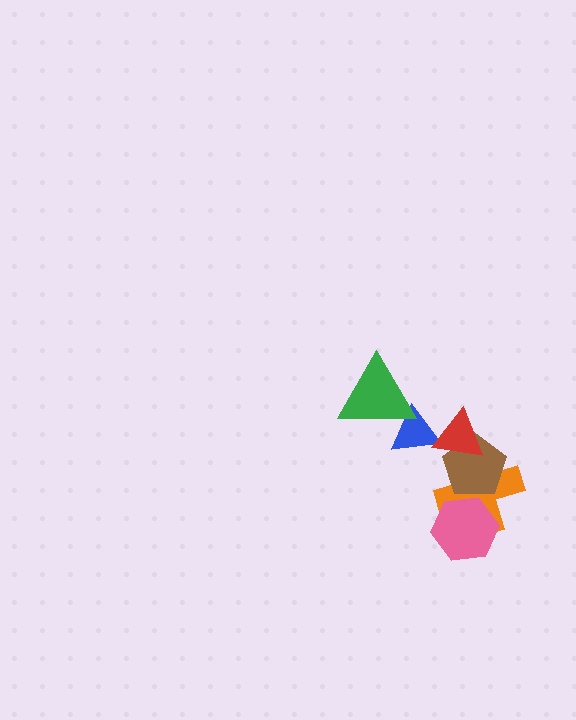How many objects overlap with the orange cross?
3 objects overlap with the orange cross.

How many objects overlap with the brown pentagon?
2 objects overlap with the brown pentagon.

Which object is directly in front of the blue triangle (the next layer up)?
The green triangle is directly in front of the blue triangle.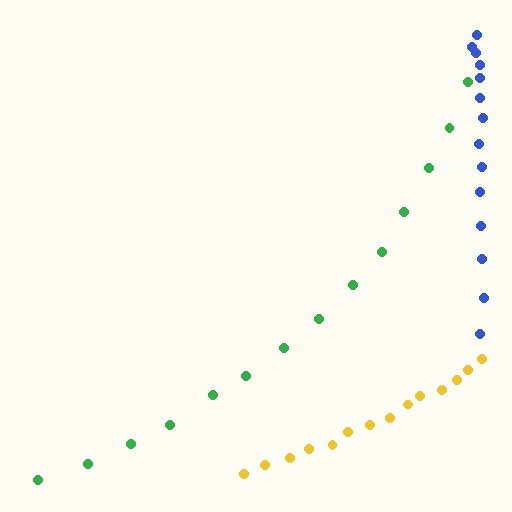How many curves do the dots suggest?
There are 3 distinct paths.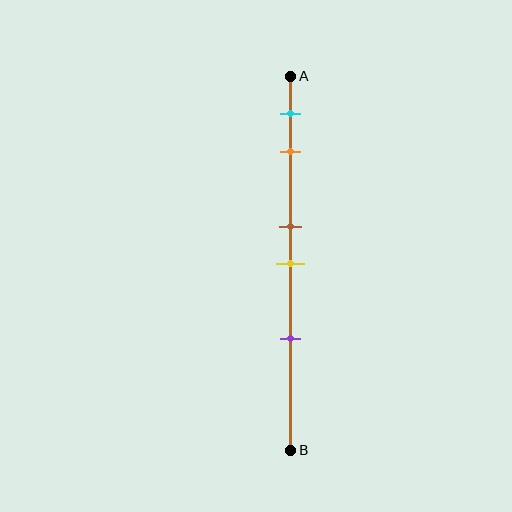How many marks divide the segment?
There are 5 marks dividing the segment.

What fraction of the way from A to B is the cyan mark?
The cyan mark is approximately 10% (0.1) of the way from A to B.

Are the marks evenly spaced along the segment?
No, the marks are not evenly spaced.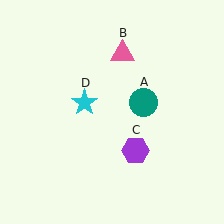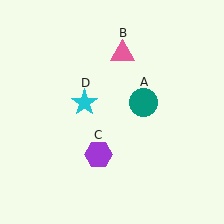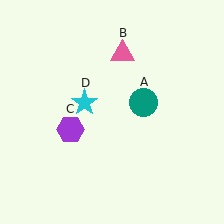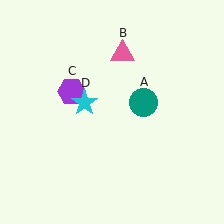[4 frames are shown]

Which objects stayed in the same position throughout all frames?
Teal circle (object A) and pink triangle (object B) and cyan star (object D) remained stationary.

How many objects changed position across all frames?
1 object changed position: purple hexagon (object C).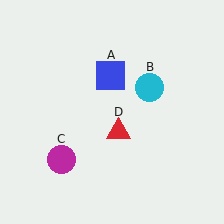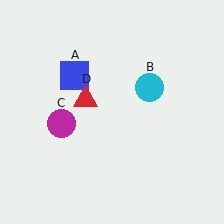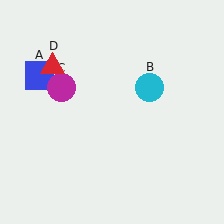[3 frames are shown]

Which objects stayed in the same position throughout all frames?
Cyan circle (object B) remained stationary.